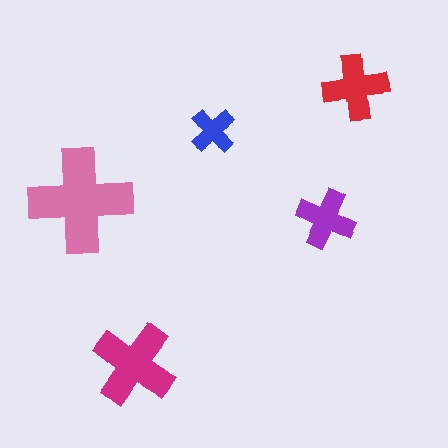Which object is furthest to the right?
The red cross is rightmost.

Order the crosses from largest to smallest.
the pink one, the magenta one, the red one, the purple one, the blue one.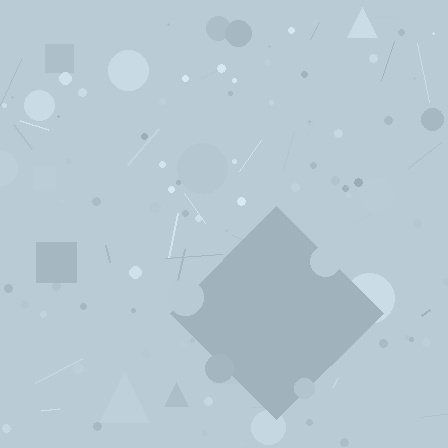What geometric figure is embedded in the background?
A diamond is embedded in the background.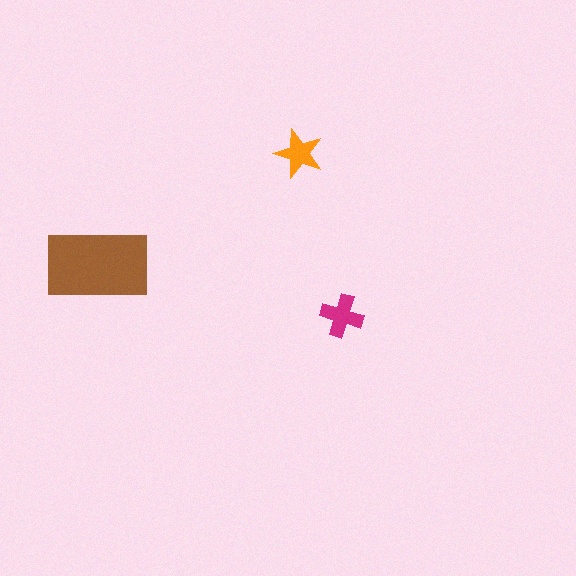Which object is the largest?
The brown rectangle.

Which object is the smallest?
The orange star.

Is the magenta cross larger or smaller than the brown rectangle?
Smaller.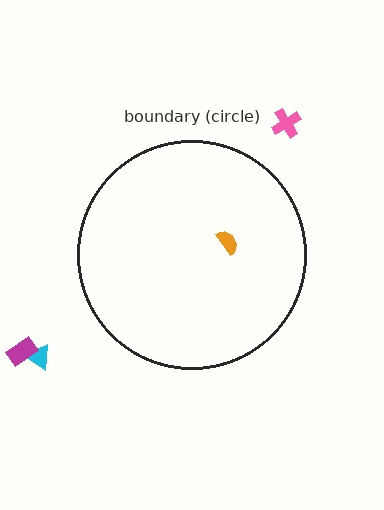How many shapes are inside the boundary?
1 inside, 3 outside.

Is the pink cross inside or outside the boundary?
Outside.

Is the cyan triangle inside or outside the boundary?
Outside.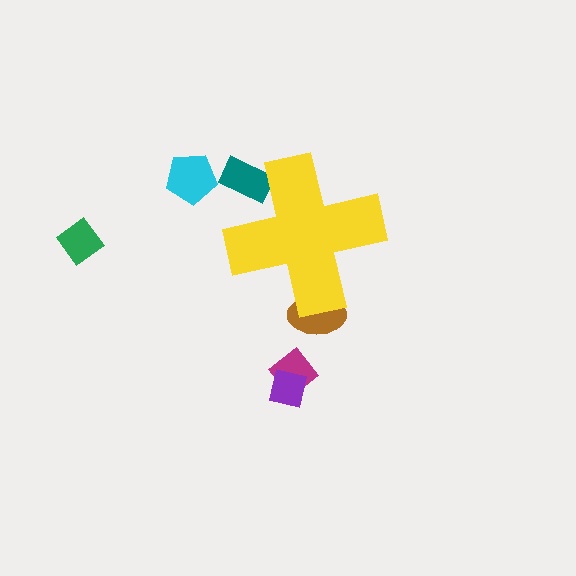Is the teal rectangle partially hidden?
Yes, the teal rectangle is partially hidden behind the yellow cross.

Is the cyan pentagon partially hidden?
No, the cyan pentagon is fully visible.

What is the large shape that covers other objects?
A yellow cross.